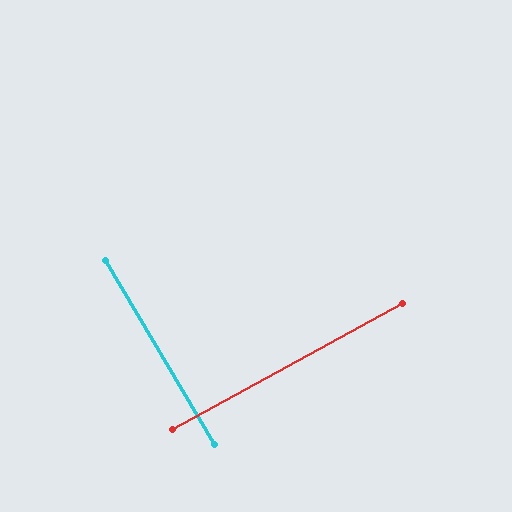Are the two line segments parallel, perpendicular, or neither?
Perpendicular — they meet at approximately 88°.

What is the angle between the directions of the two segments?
Approximately 88 degrees.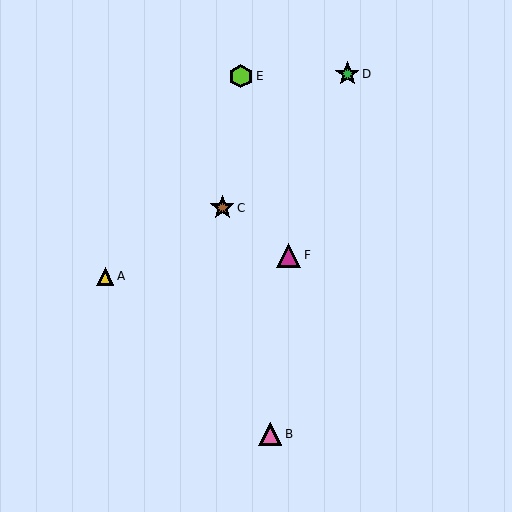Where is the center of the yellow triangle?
The center of the yellow triangle is at (105, 277).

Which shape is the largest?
The magenta triangle (labeled F) is the largest.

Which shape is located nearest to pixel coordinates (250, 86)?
The lime hexagon (labeled E) at (241, 76) is nearest to that location.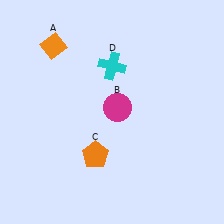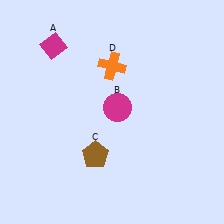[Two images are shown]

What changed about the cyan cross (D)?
In Image 1, D is cyan. In Image 2, it changed to orange.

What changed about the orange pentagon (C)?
In Image 1, C is orange. In Image 2, it changed to brown.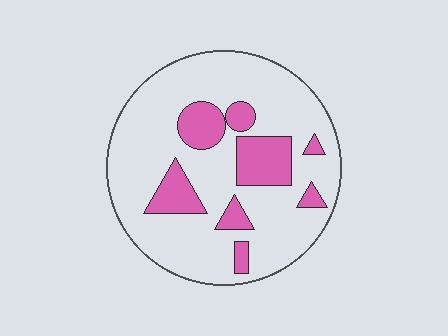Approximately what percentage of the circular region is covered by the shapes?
Approximately 20%.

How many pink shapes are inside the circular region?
8.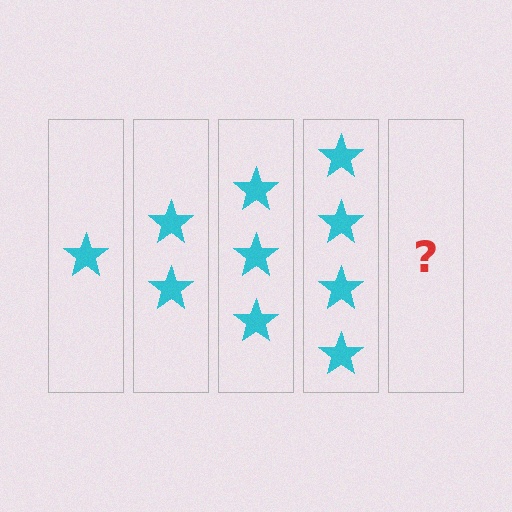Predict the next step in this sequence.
The next step is 5 stars.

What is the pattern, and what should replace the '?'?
The pattern is that each step adds one more star. The '?' should be 5 stars.